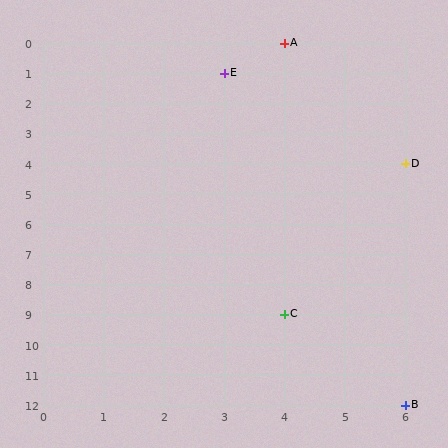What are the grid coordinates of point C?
Point C is at grid coordinates (4, 9).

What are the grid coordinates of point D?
Point D is at grid coordinates (6, 4).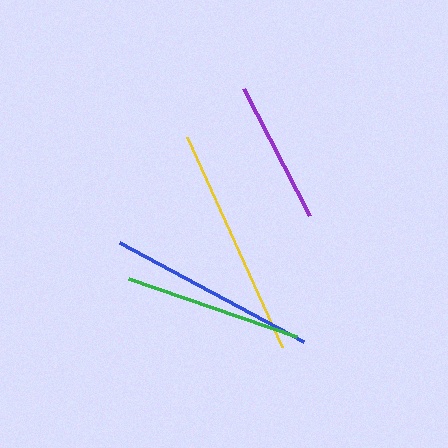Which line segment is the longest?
The yellow line is the longest at approximately 231 pixels.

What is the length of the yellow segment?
The yellow segment is approximately 231 pixels long.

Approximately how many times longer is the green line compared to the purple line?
The green line is approximately 1.2 times the length of the purple line.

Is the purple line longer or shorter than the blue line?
The blue line is longer than the purple line.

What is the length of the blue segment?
The blue segment is approximately 209 pixels long.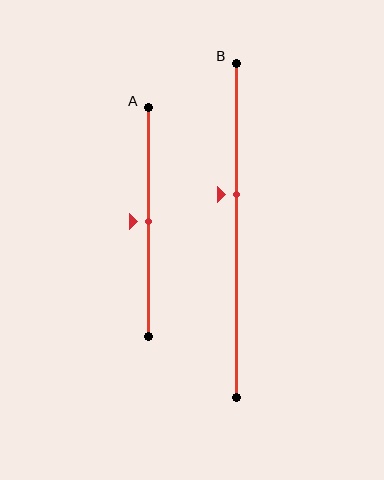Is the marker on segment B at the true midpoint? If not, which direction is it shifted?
No, the marker on segment B is shifted upward by about 11% of the segment length.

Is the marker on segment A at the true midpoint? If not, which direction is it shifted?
Yes, the marker on segment A is at the true midpoint.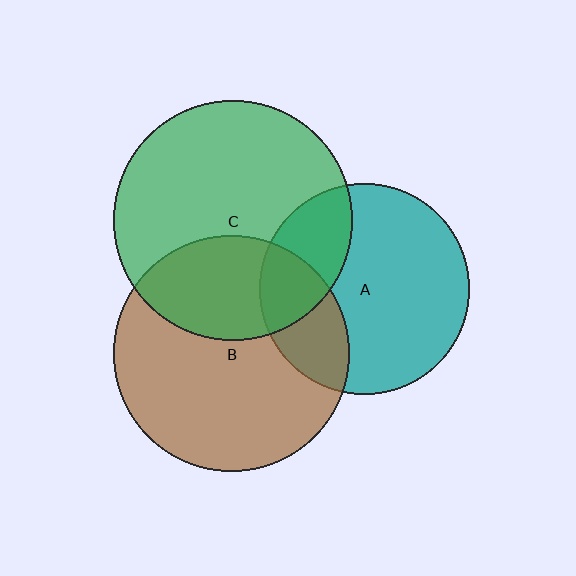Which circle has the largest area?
Circle C (green).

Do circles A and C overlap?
Yes.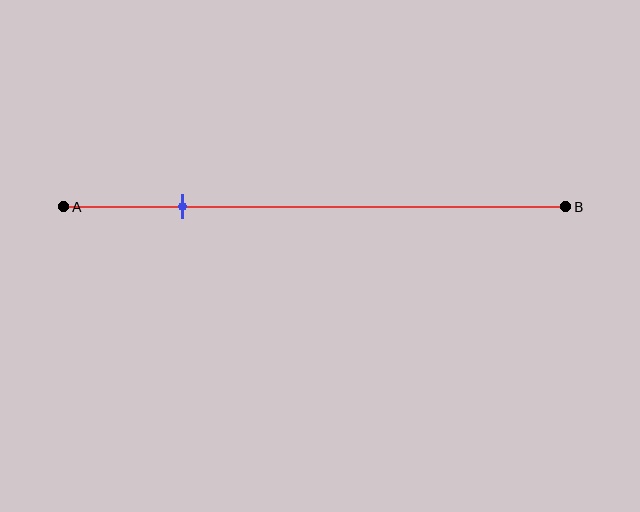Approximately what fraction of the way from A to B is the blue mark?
The blue mark is approximately 25% of the way from A to B.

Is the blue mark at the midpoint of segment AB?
No, the mark is at about 25% from A, not at the 50% midpoint.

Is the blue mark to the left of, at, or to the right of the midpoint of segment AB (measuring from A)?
The blue mark is to the left of the midpoint of segment AB.